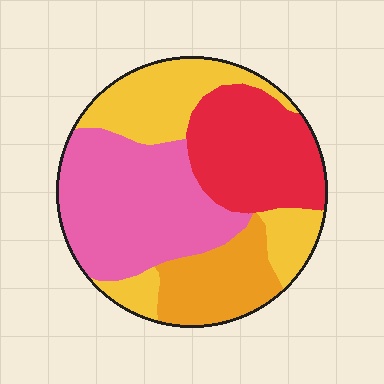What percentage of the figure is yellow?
Yellow covers 26% of the figure.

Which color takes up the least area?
Orange, at roughly 15%.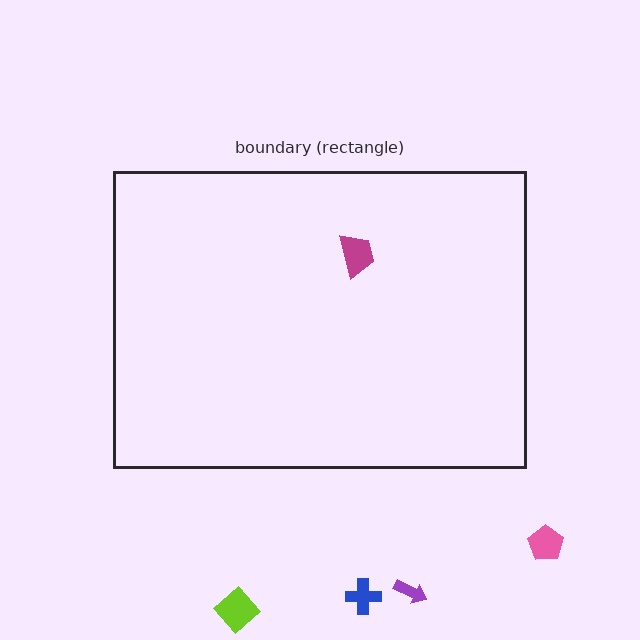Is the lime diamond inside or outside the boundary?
Outside.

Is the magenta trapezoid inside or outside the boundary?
Inside.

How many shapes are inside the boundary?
1 inside, 4 outside.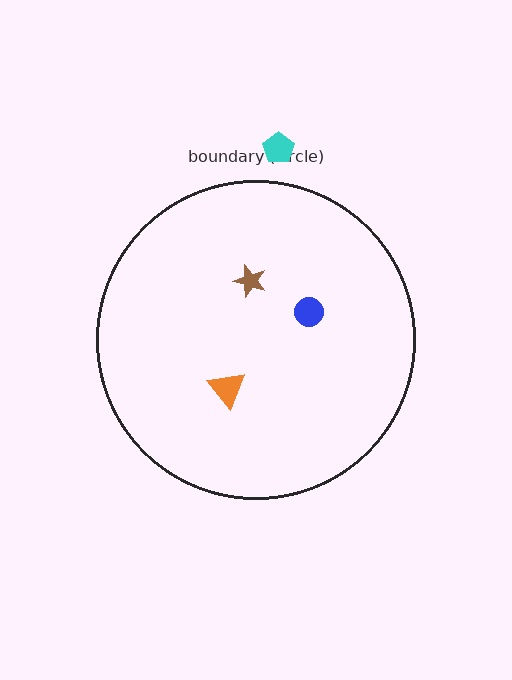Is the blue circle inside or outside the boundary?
Inside.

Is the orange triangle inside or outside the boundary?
Inside.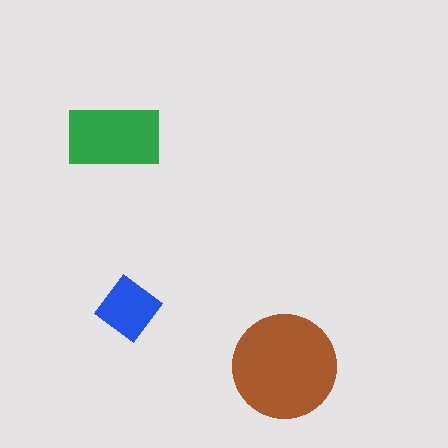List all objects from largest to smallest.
The brown circle, the green rectangle, the blue diamond.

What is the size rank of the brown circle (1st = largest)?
1st.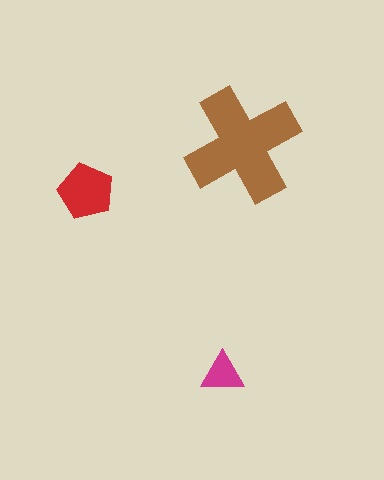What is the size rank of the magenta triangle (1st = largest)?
3rd.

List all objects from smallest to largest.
The magenta triangle, the red pentagon, the brown cross.